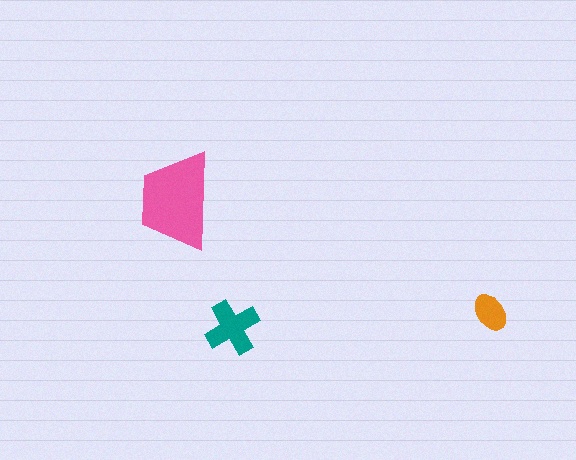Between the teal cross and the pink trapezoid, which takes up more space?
The pink trapezoid.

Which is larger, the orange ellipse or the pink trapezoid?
The pink trapezoid.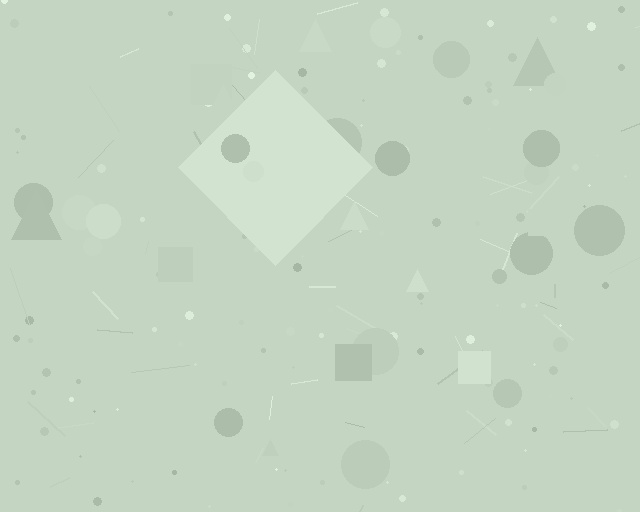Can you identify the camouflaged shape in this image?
The camouflaged shape is a diamond.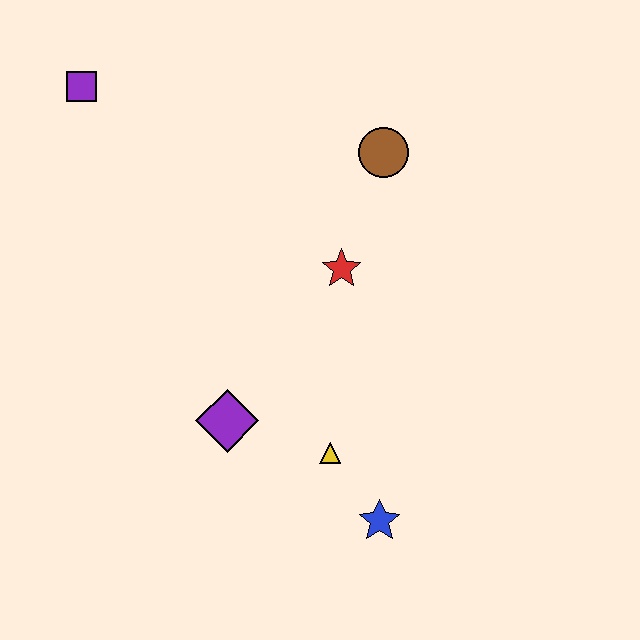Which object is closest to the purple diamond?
The yellow triangle is closest to the purple diamond.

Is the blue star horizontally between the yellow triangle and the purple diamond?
No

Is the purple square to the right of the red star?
No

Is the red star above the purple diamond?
Yes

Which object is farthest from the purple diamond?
The purple square is farthest from the purple diamond.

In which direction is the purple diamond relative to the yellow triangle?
The purple diamond is to the left of the yellow triangle.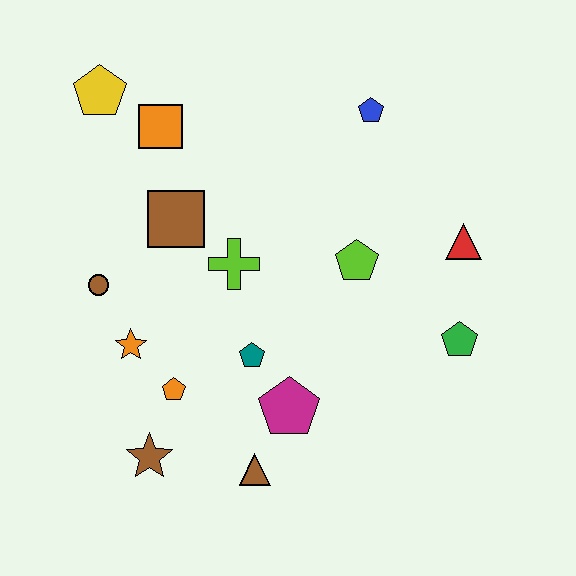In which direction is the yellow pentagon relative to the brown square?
The yellow pentagon is above the brown square.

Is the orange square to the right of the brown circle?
Yes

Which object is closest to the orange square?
The yellow pentagon is closest to the orange square.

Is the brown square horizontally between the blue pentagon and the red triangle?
No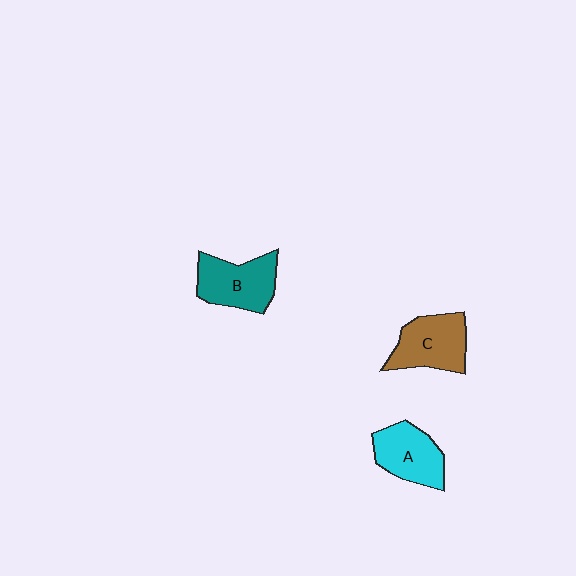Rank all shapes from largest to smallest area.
From largest to smallest: B (teal), C (brown), A (cyan).